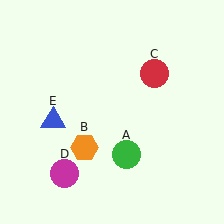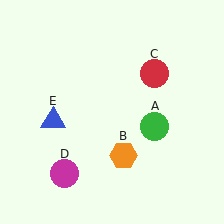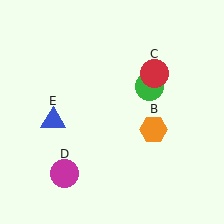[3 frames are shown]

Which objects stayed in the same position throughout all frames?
Red circle (object C) and magenta circle (object D) and blue triangle (object E) remained stationary.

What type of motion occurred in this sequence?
The green circle (object A), orange hexagon (object B) rotated counterclockwise around the center of the scene.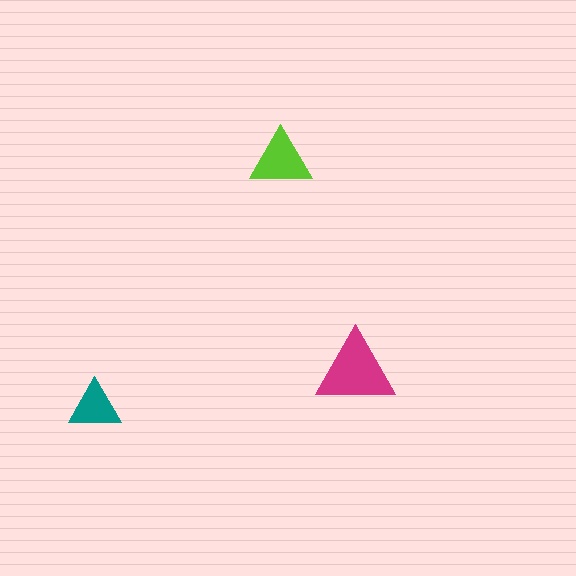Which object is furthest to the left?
The teal triangle is leftmost.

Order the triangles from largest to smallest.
the magenta one, the lime one, the teal one.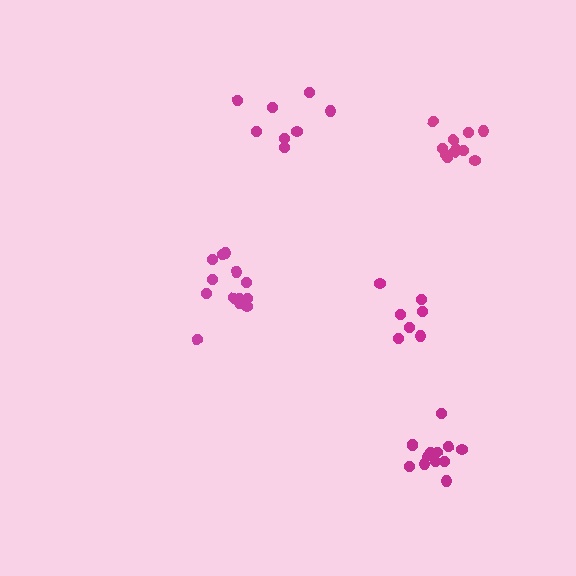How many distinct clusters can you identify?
There are 5 distinct clusters.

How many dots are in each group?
Group 1: 13 dots, Group 2: 13 dots, Group 3: 8 dots, Group 4: 11 dots, Group 5: 7 dots (52 total).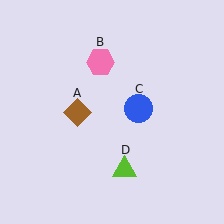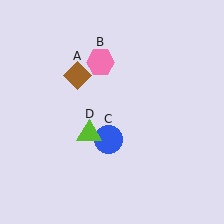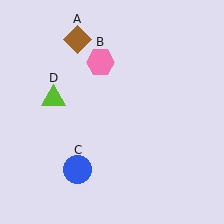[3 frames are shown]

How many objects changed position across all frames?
3 objects changed position: brown diamond (object A), blue circle (object C), lime triangle (object D).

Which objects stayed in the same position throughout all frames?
Pink hexagon (object B) remained stationary.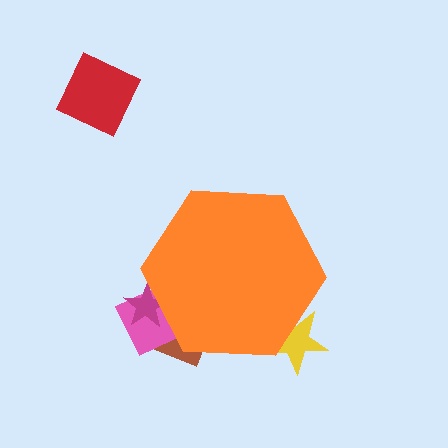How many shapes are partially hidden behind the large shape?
4 shapes are partially hidden.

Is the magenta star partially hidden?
Yes, the magenta star is partially hidden behind the orange hexagon.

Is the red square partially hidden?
No, the red square is fully visible.